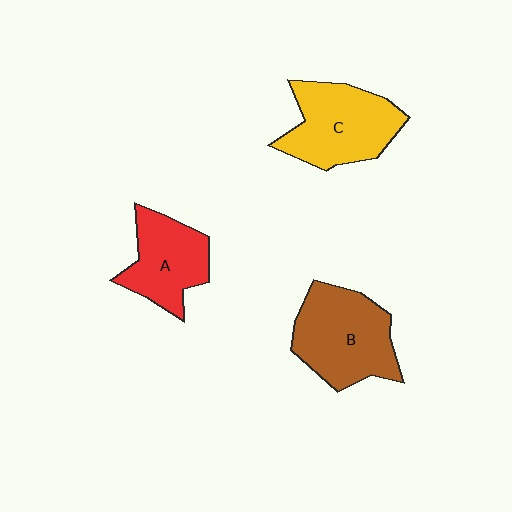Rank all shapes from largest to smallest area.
From largest to smallest: B (brown), C (yellow), A (red).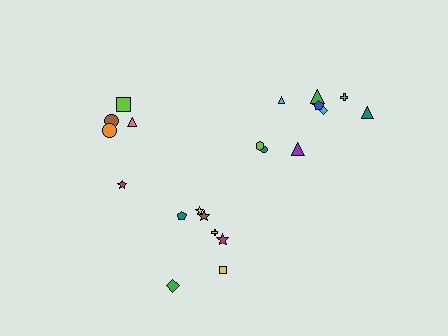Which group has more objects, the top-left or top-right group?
The top-right group.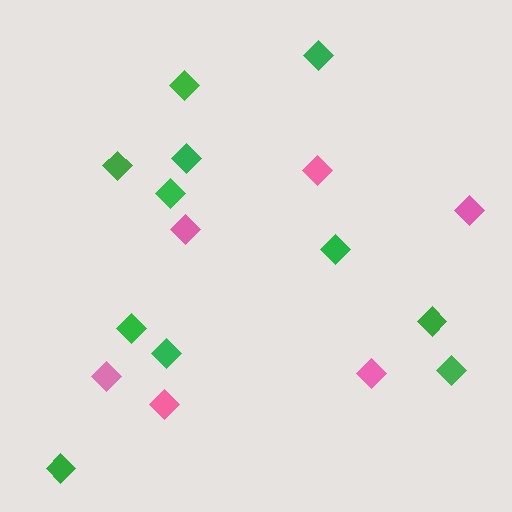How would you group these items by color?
There are 2 groups: one group of green diamonds (11) and one group of pink diamonds (6).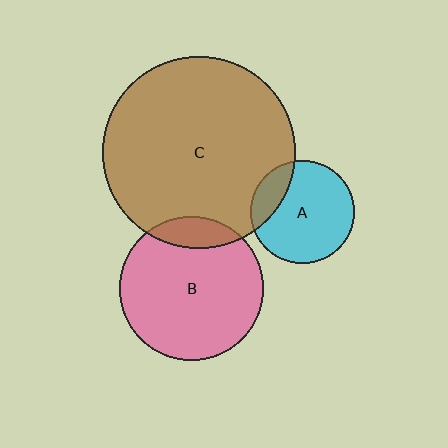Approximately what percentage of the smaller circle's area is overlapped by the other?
Approximately 15%.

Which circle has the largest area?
Circle C (brown).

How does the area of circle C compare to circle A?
Approximately 3.4 times.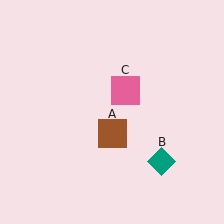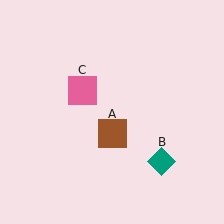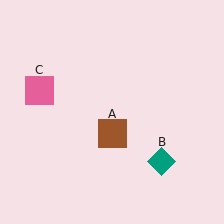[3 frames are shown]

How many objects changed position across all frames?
1 object changed position: pink square (object C).